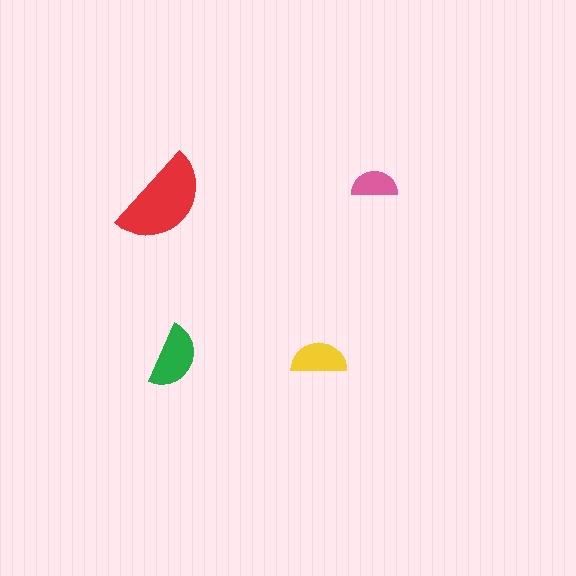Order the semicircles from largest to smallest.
the red one, the green one, the yellow one, the pink one.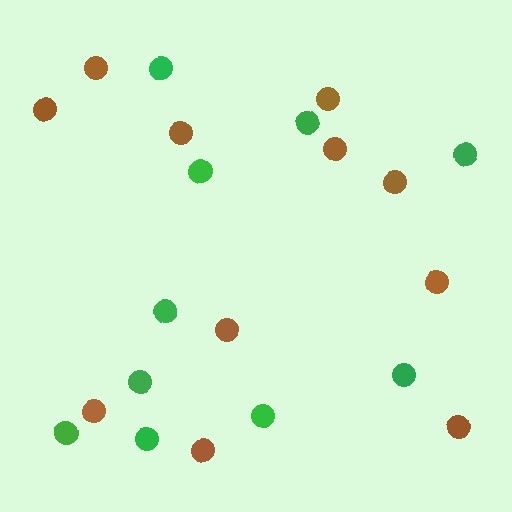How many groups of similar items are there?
There are 2 groups: one group of green circles (10) and one group of brown circles (11).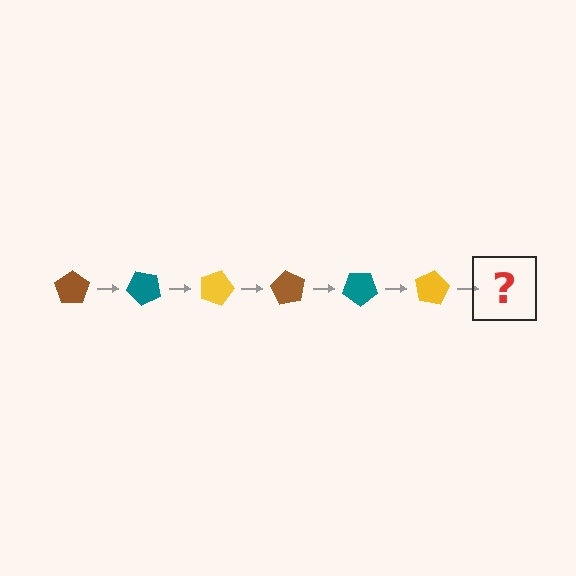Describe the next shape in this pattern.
It should be a brown pentagon, rotated 270 degrees from the start.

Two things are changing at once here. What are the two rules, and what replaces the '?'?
The two rules are that it rotates 45 degrees each step and the color cycles through brown, teal, and yellow. The '?' should be a brown pentagon, rotated 270 degrees from the start.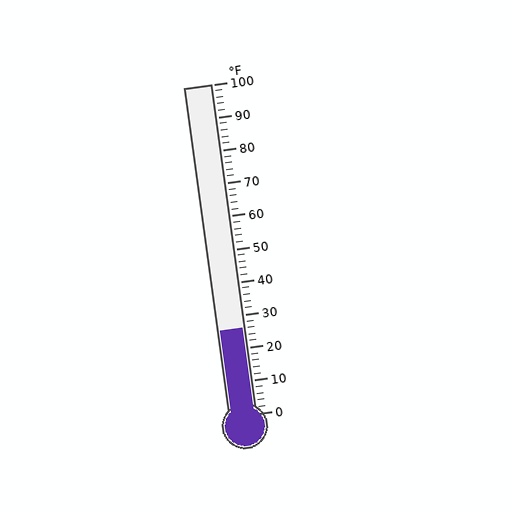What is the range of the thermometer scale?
The thermometer scale ranges from 0°F to 100°F.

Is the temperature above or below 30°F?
The temperature is below 30°F.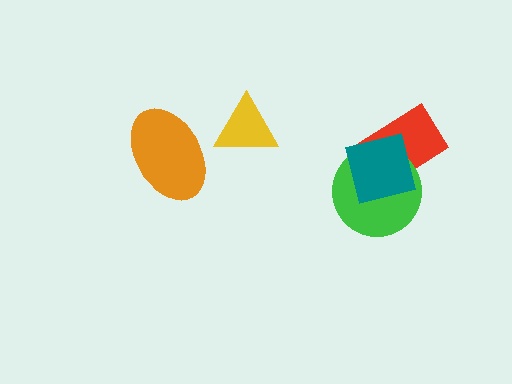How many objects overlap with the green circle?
2 objects overlap with the green circle.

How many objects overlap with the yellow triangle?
0 objects overlap with the yellow triangle.